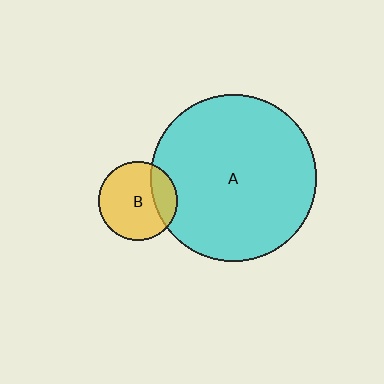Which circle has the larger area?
Circle A (cyan).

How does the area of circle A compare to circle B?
Approximately 4.5 times.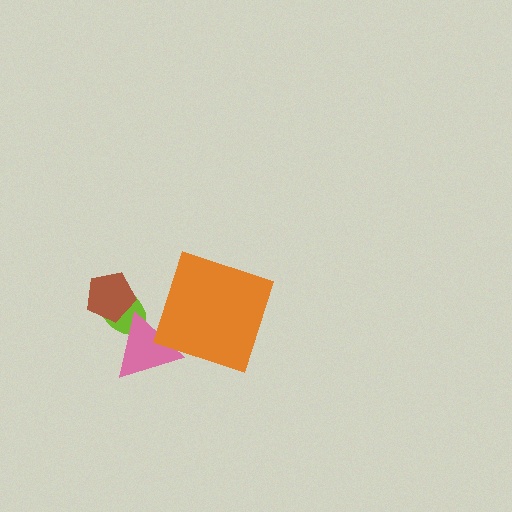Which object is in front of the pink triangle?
The orange square is in front of the pink triangle.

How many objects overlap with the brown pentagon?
1 object overlaps with the brown pentagon.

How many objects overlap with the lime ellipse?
2 objects overlap with the lime ellipse.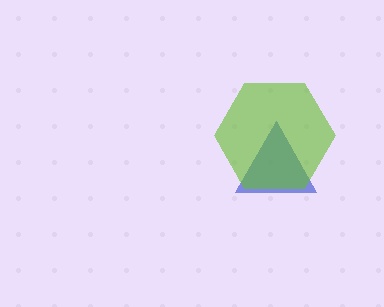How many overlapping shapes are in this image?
There are 2 overlapping shapes in the image.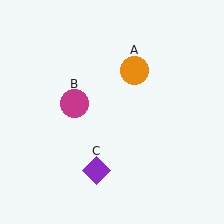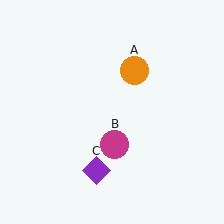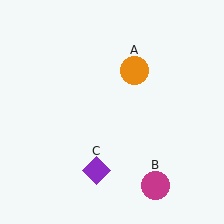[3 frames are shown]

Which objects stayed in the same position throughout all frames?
Orange circle (object A) and purple diamond (object C) remained stationary.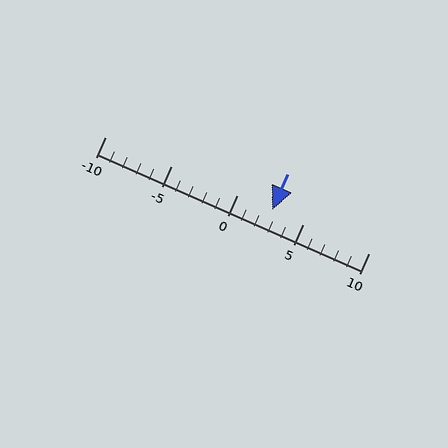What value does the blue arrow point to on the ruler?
The blue arrow points to approximately 3.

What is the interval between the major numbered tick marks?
The major tick marks are spaced 5 units apart.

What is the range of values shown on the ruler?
The ruler shows values from -10 to 10.